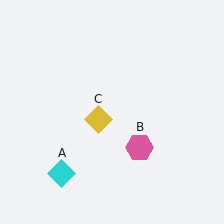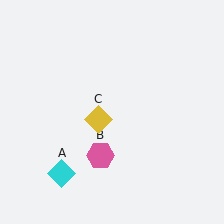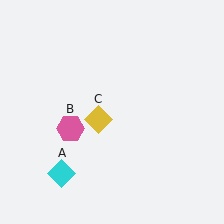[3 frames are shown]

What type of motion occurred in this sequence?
The pink hexagon (object B) rotated clockwise around the center of the scene.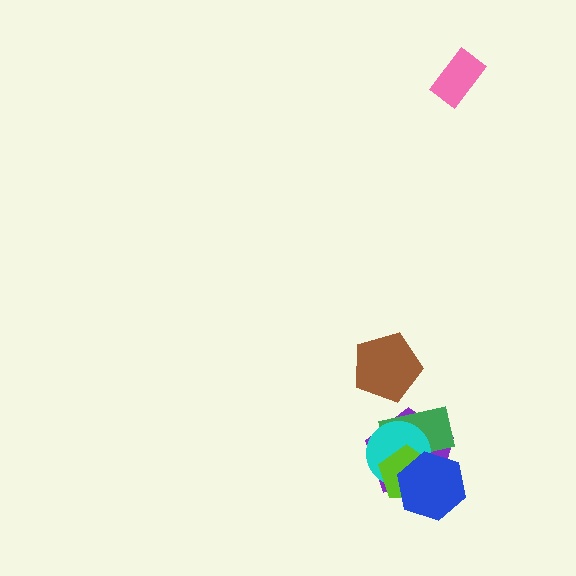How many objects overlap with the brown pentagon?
0 objects overlap with the brown pentagon.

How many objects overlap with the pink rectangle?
0 objects overlap with the pink rectangle.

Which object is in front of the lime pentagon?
The blue hexagon is in front of the lime pentagon.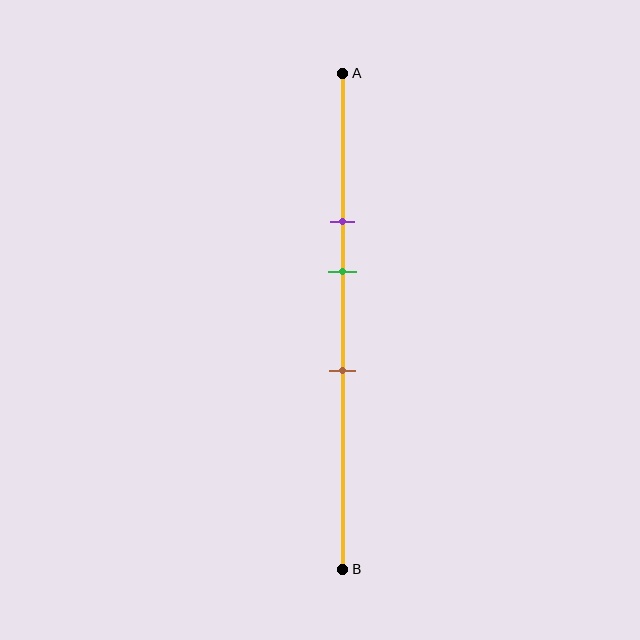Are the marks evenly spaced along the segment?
Yes, the marks are approximately evenly spaced.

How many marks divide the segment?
There are 3 marks dividing the segment.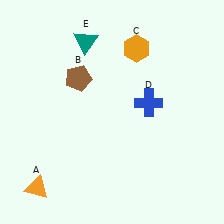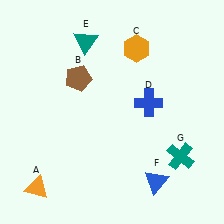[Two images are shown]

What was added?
A blue triangle (F), a teal cross (G) were added in Image 2.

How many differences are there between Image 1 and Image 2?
There are 2 differences between the two images.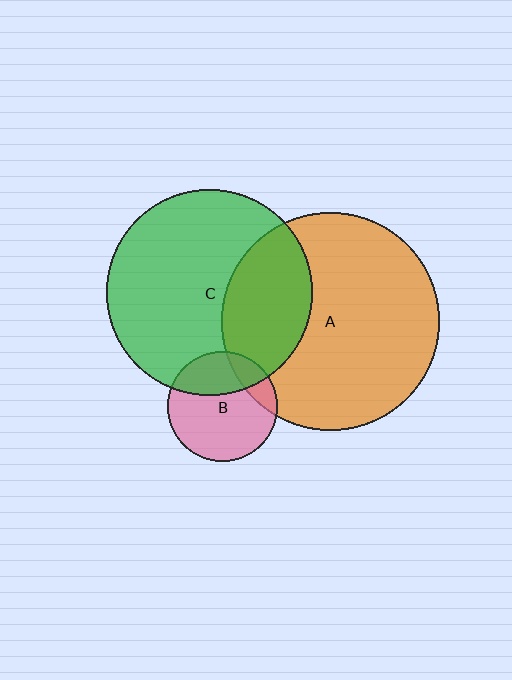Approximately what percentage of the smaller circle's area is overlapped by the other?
Approximately 30%.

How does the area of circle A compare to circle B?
Approximately 3.9 times.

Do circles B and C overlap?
Yes.